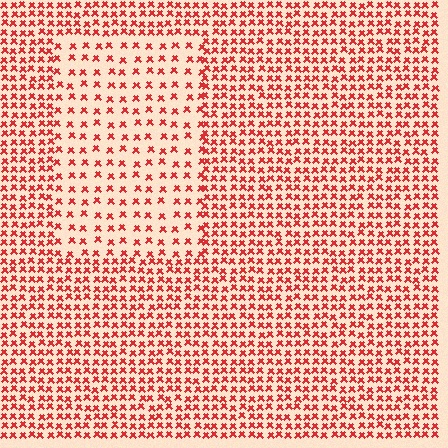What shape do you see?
I see a rectangle.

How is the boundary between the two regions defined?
The boundary is defined by a change in element density (approximately 2.0x ratio). All elements are the same color, size, and shape.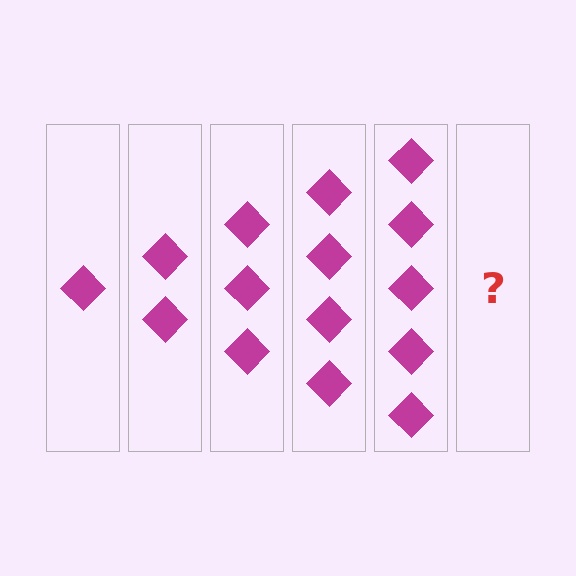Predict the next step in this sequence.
The next step is 6 diamonds.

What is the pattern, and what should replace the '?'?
The pattern is that each step adds one more diamond. The '?' should be 6 diamonds.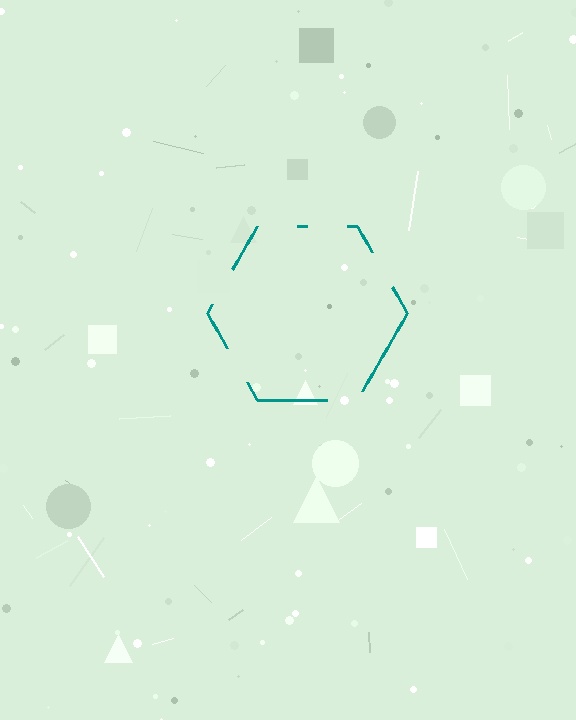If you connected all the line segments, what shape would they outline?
They would outline a hexagon.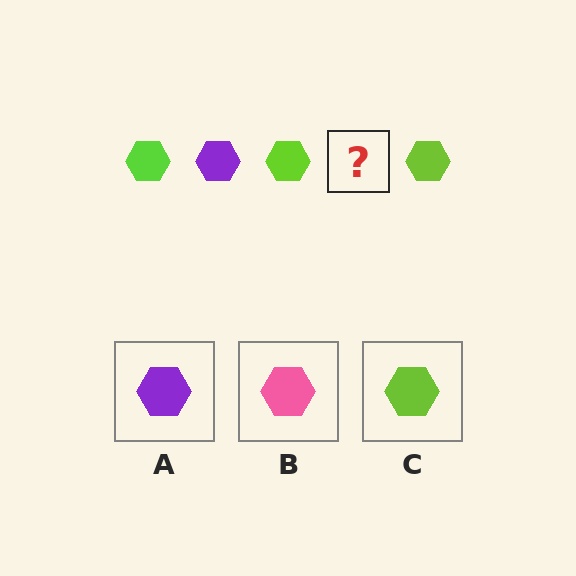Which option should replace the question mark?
Option A.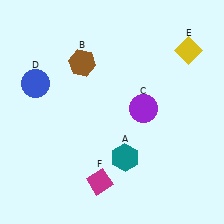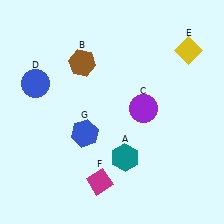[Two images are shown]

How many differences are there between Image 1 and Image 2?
There is 1 difference between the two images.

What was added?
A blue hexagon (G) was added in Image 2.